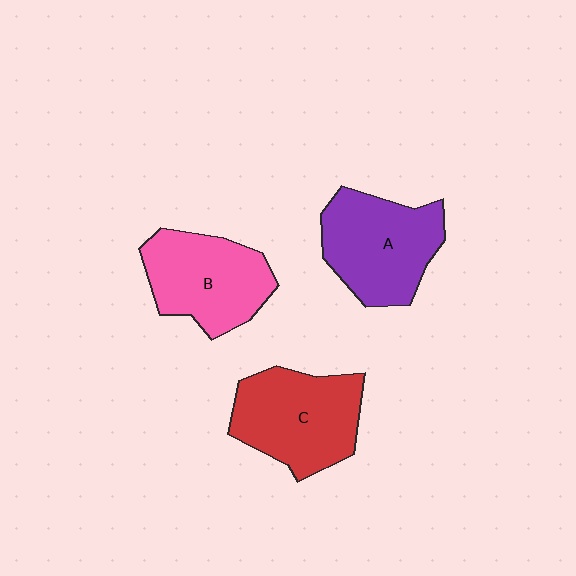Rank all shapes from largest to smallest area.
From largest to smallest: C (red), A (purple), B (pink).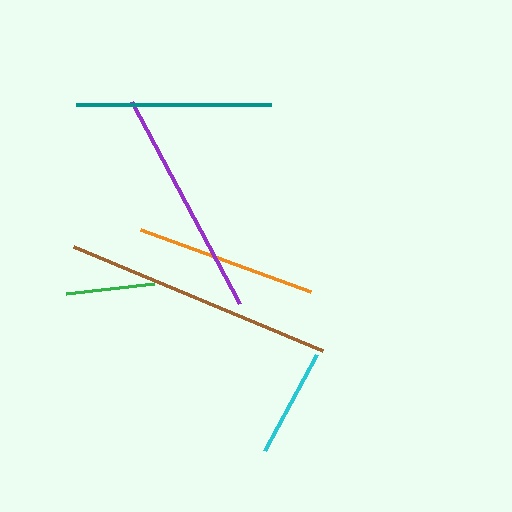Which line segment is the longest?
The brown line is the longest at approximately 269 pixels.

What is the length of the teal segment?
The teal segment is approximately 195 pixels long.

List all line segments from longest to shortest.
From longest to shortest: brown, purple, teal, orange, cyan, green.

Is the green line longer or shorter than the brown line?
The brown line is longer than the green line.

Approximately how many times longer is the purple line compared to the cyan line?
The purple line is approximately 2.1 times the length of the cyan line.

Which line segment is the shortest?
The green line is the shortest at approximately 88 pixels.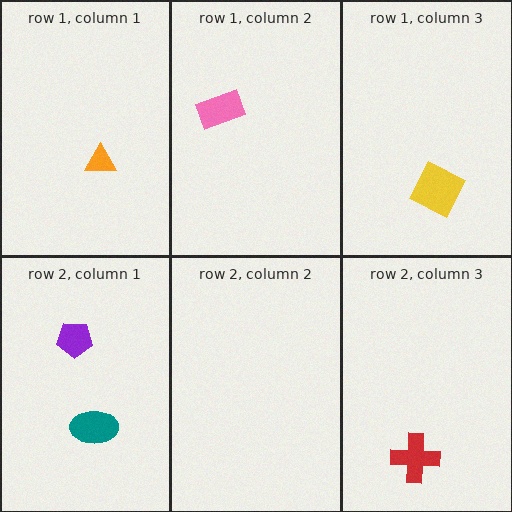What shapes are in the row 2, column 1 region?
The purple pentagon, the teal ellipse.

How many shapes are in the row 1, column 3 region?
1.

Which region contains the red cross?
The row 2, column 3 region.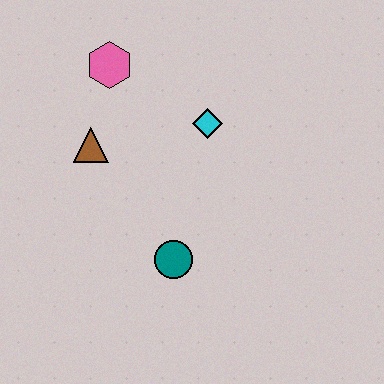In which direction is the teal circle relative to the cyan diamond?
The teal circle is below the cyan diamond.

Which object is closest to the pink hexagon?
The brown triangle is closest to the pink hexagon.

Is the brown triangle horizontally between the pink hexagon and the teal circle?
No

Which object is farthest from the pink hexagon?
The teal circle is farthest from the pink hexagon.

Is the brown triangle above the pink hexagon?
No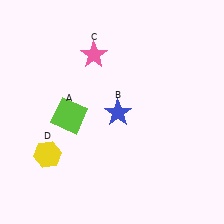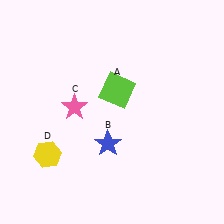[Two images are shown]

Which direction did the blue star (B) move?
The blue star (B) moved down.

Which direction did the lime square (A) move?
The lime square (A) moved right.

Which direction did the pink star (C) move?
The pink star (C) moved down.